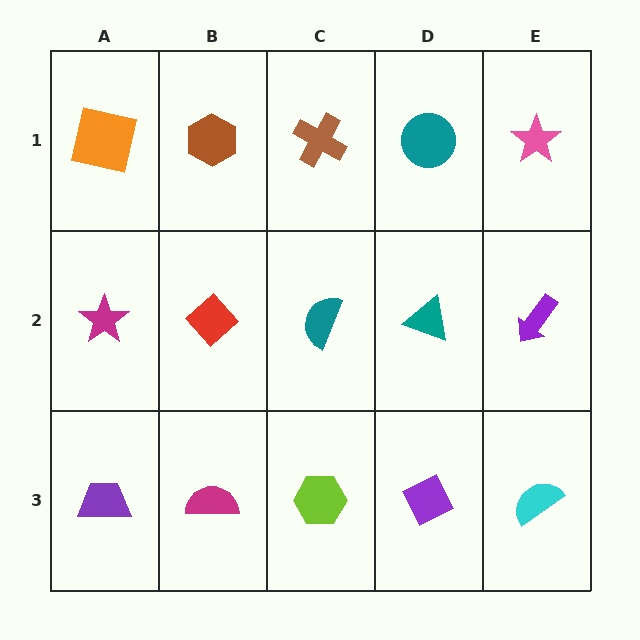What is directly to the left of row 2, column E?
A teal triangle.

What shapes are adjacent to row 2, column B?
A brown hexagon (row 1, column B), a magenta semicircle (row 3, column B), a magenta star (row 2, column A), a teal semicircle (row 2, column C).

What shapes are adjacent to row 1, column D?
A teal triangle (row 2, column D), a brown cross (row 1, column C), a pink star (row 1, column E).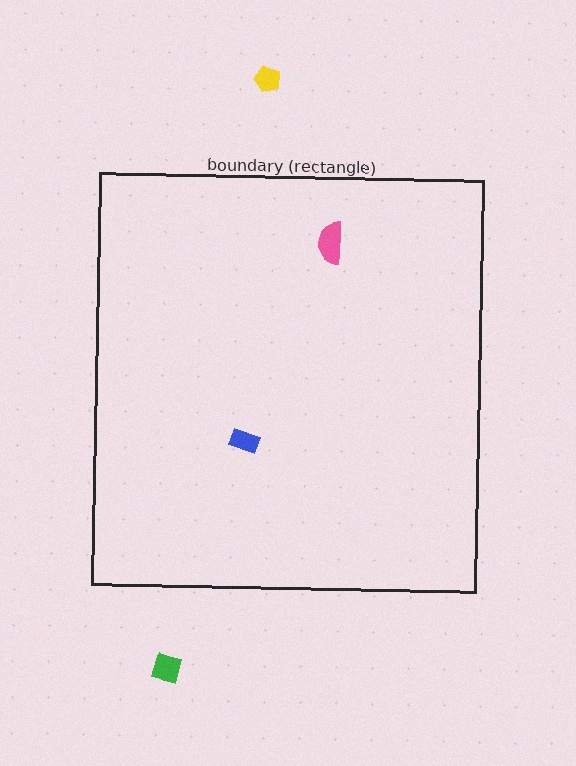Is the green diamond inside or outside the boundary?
Outside.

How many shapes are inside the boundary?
2 inside, 2 outside.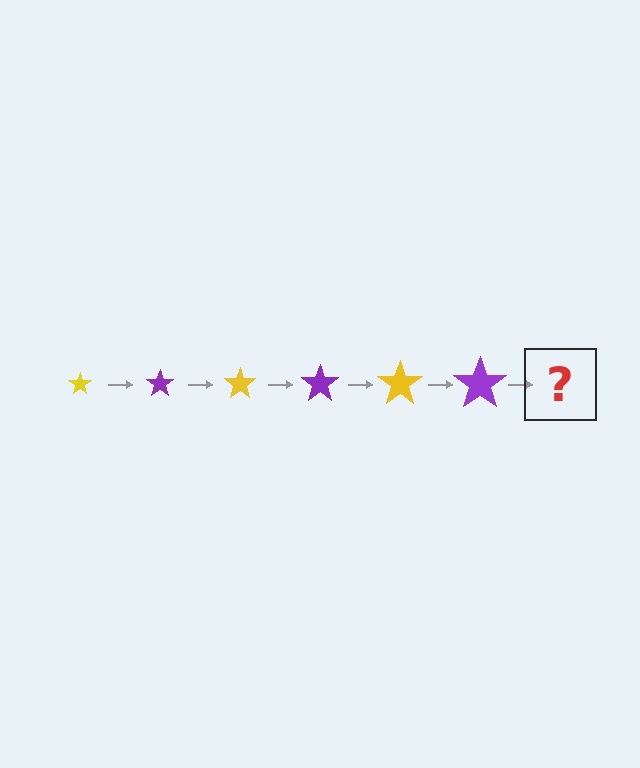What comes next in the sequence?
The next element should be a yellow star, larger than the previous one.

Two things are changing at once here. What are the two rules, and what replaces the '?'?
The two rules are that the star grows larger each step and the color cycles through yellow and purple. The '?' should be a yellow star, larger than the previous one.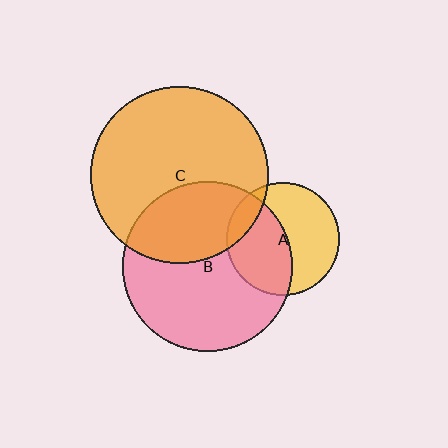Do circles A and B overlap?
Yes.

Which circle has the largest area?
Circle C (orange).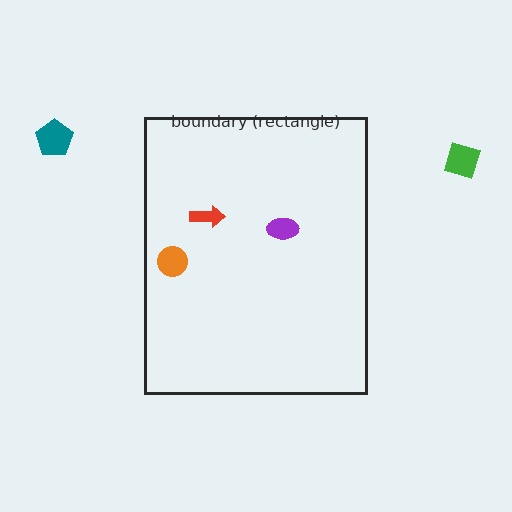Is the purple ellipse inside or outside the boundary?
Inside.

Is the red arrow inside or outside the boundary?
Inside.